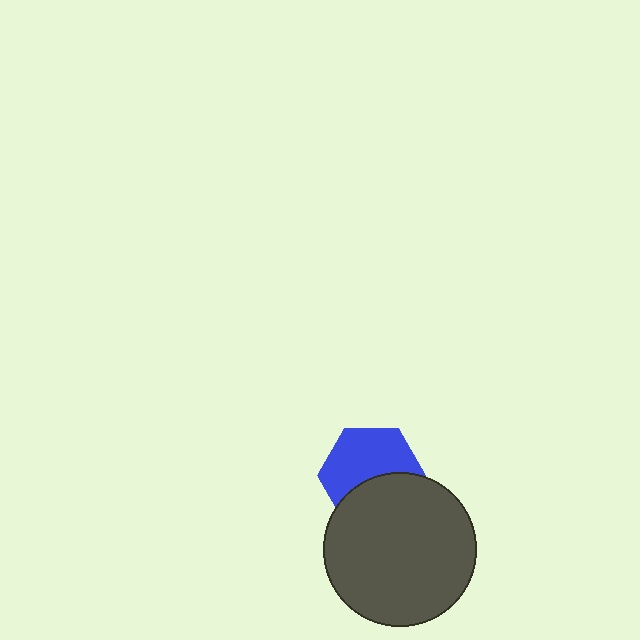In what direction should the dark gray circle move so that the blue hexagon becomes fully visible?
The dark gray circle should move down. That is the shortest direction to clear the overlap and leave the blue hexagon fully visible.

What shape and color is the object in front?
The object in front is a dark gray circle.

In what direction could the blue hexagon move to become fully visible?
The blue hexagon could move up. That would shift it out from behind the dark gray circle entirely.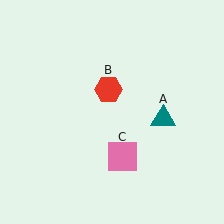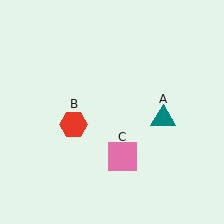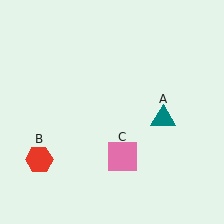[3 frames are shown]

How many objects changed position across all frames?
1 object changed position: red hexagon (object B).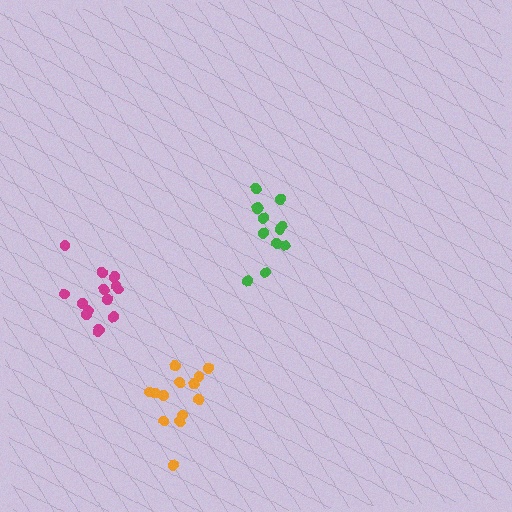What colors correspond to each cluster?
The clusters are colored: green, orange, magenta.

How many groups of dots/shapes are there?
There are 3 groups.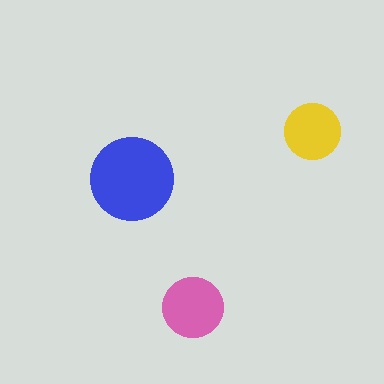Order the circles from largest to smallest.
the blue one, the pink one, the yellow one.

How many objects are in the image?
There are 3 objects in the image.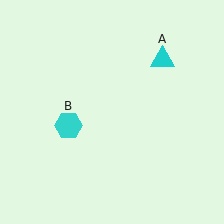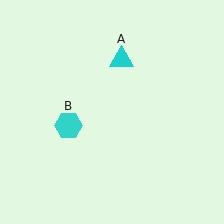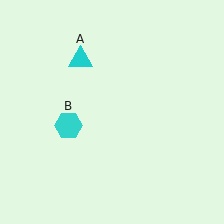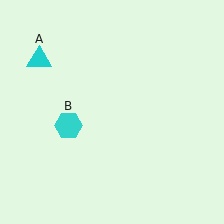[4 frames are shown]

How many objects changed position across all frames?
1 object changed position: cyan triangle (object A).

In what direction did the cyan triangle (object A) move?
The cyan triangle (object A) moved left.